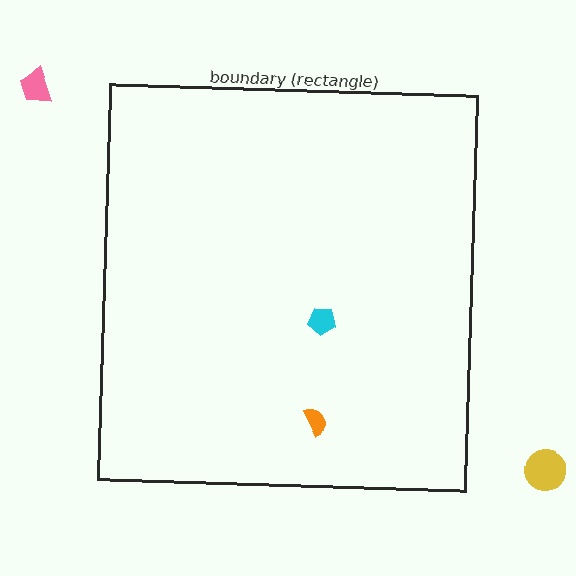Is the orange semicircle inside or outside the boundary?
Inside.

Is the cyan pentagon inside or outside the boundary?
Inside.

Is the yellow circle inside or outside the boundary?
Outside.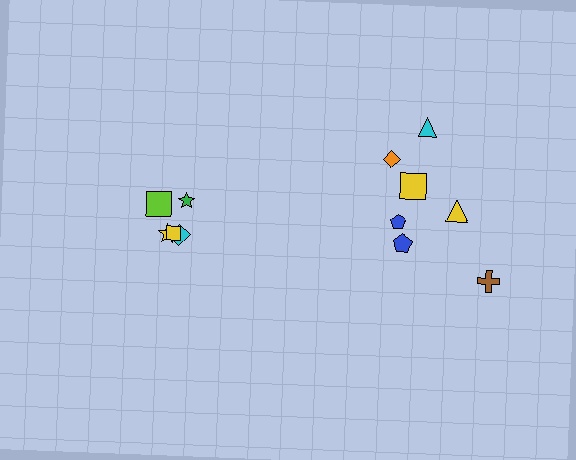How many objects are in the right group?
There are 7 objects.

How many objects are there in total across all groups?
There are 12 objects.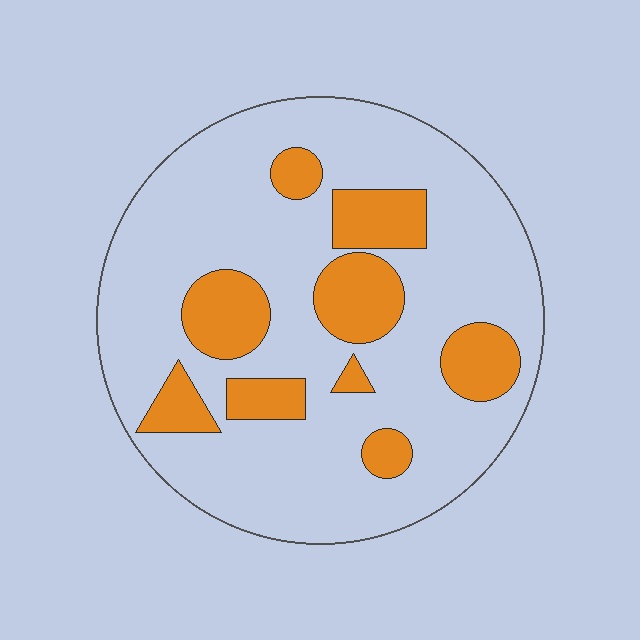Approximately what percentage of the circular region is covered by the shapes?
Approximately 25%.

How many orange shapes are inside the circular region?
9.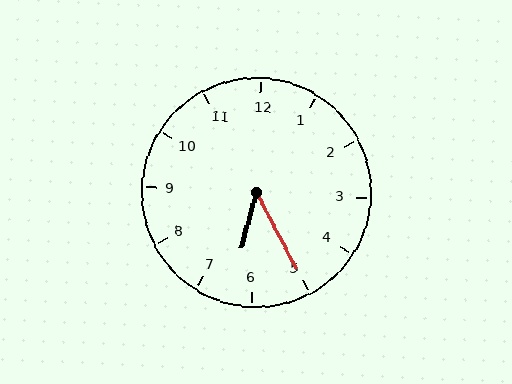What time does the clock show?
6:25.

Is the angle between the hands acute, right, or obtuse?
It is acute.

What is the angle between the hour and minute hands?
Approximately 42 degrees.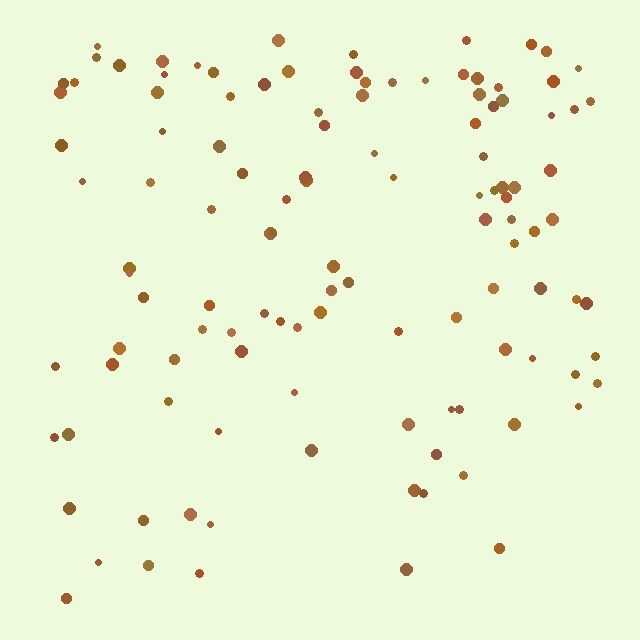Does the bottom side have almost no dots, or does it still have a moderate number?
Still a moderate number, just noticeably fewer than the top.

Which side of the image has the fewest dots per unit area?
The bottom.